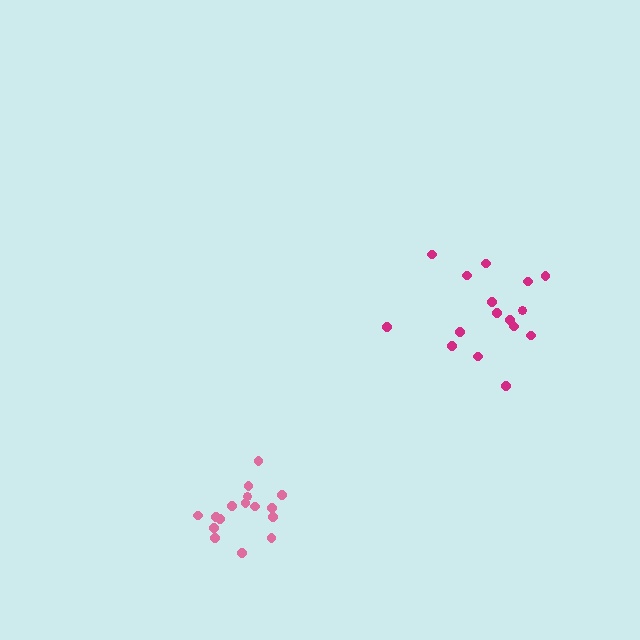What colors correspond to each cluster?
The clusters are colored: pink, magenta.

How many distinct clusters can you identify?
There are 2 distinct clusters.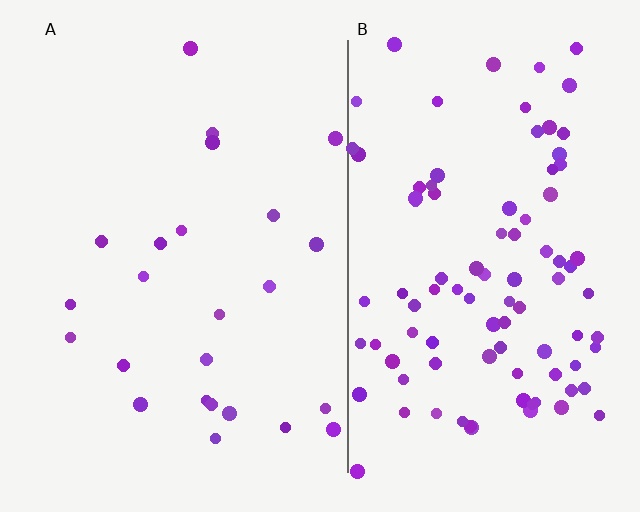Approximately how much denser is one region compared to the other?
Approximately 4.0× — region B over region A.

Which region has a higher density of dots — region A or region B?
B (the right).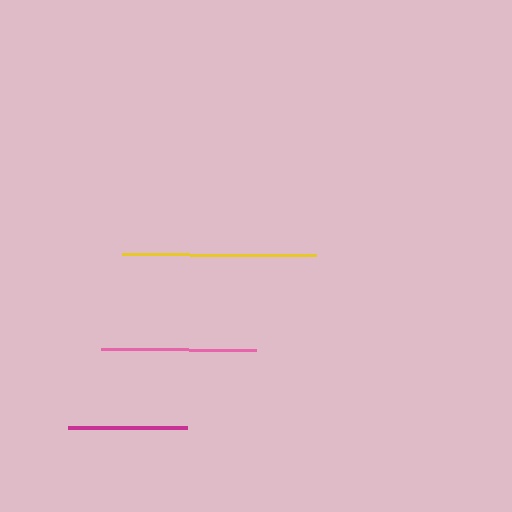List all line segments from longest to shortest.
From longest to shortest: yellow, pink, magenta.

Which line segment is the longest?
The yellow line is the longest at approximately 194 pixels.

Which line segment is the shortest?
The magenta line is the shortest at approximately 119 pixels.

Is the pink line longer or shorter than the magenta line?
The pink line is longer than the magenta line.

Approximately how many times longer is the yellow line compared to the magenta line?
The yellow line is approximately 1.6 times the length of the magenta line.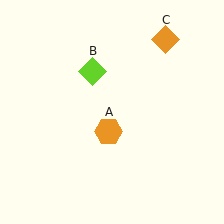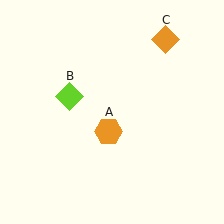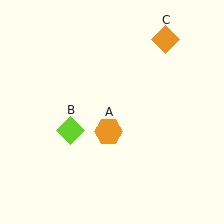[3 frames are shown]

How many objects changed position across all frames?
1 object changed position: lime diamond (object B).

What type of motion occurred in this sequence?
The lime diamond (object B) rotated counterclockwise around the center of the scene.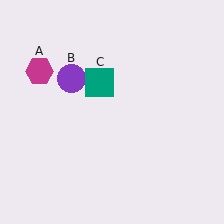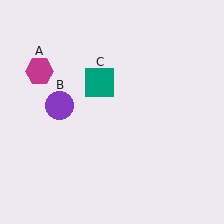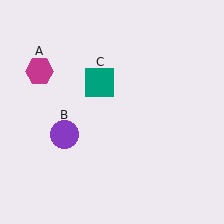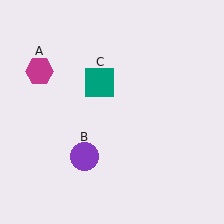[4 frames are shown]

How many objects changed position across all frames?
1 object changed position: purple circle (object B).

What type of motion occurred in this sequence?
The purple circle (object B) rotated counterclockwise around the center of the scene.